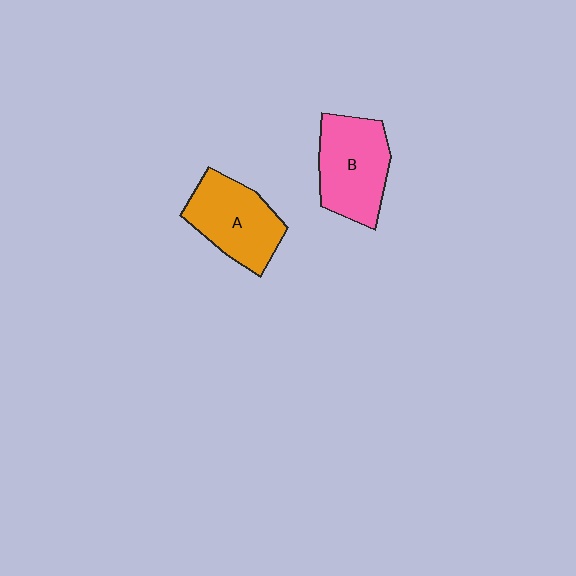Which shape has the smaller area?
Shape A (orange).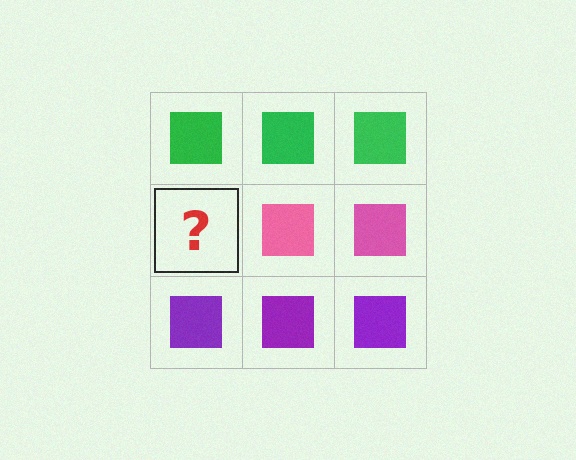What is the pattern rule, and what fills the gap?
The rule is that each row has a consistent color. The gap should be filled with a pink square.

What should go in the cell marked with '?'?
The missing cell should contain a pink square.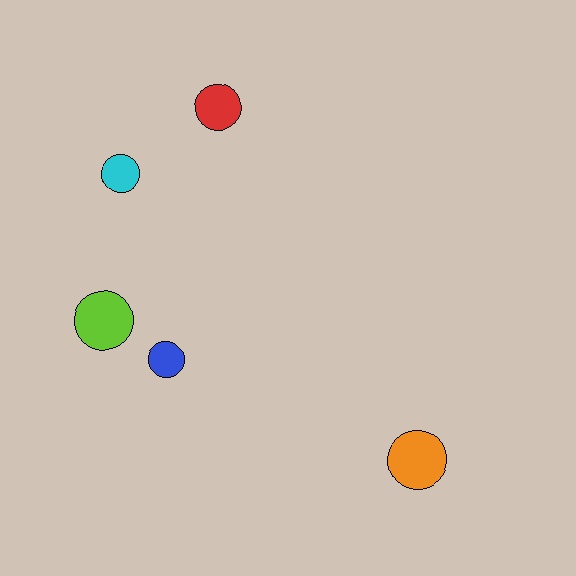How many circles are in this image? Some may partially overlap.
There are 5 circles.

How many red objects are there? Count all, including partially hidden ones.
There is 1 red object.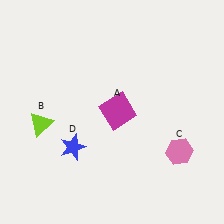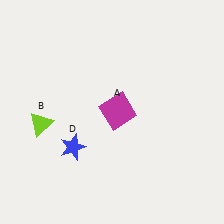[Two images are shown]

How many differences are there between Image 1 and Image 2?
There is 1 difference between the two images.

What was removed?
The pink hexagon (C) was removed in Image 2.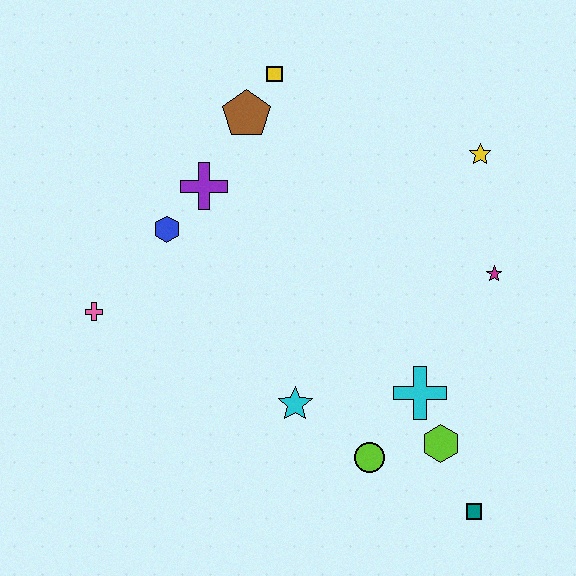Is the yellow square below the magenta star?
No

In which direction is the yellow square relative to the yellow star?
The yellow square is to the left of the yellow star.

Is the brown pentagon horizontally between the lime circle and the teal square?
No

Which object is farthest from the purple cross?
The teal square is farthest from the purple cross.